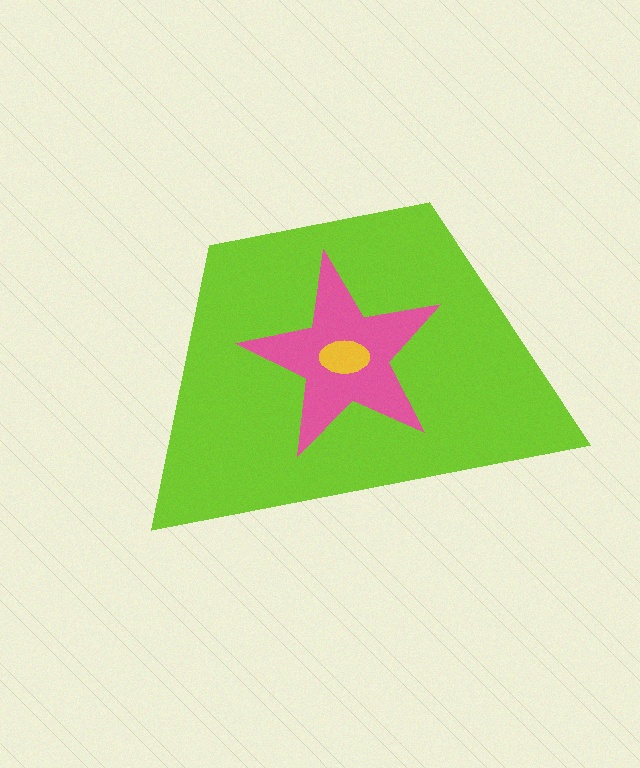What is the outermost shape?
The lime trapezoid.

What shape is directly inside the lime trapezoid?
The pink star.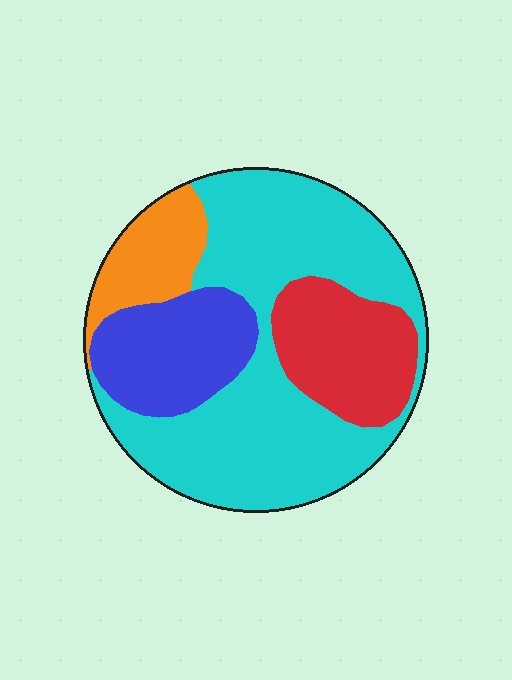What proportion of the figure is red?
Red covers about 15% of the figure.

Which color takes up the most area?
Cyan, at roughly 55%.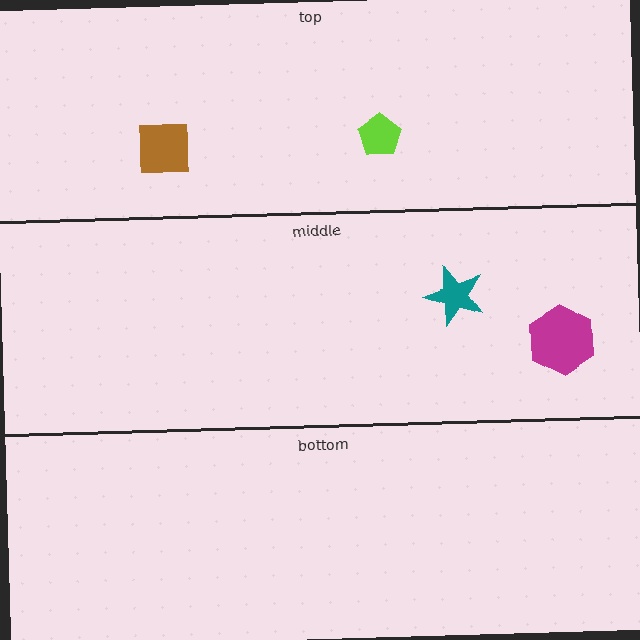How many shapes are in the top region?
2.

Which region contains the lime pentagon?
The top region.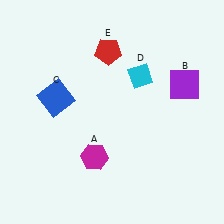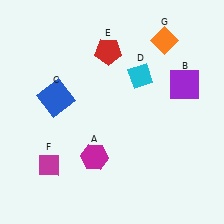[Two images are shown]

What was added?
A magenta diamond (F), an orange diamond (G) were added in Image 2.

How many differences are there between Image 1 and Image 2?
There are 2 differences between the two images.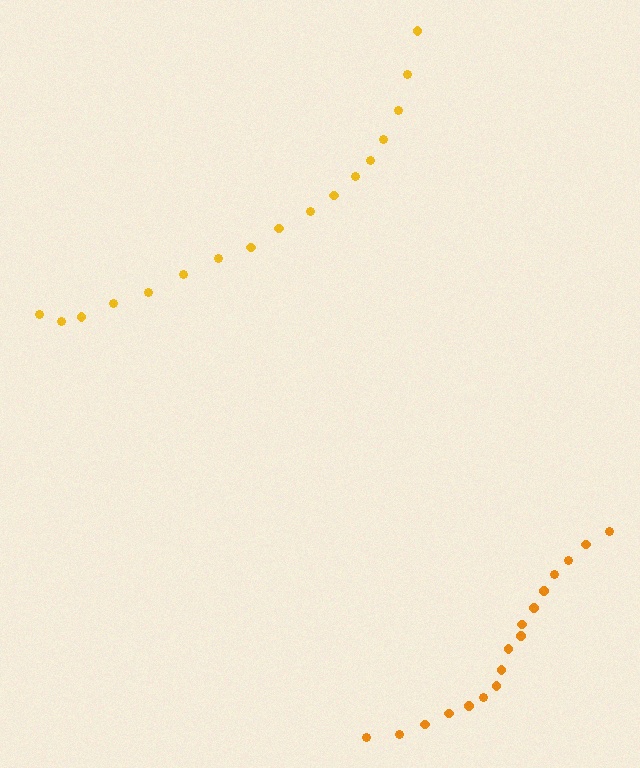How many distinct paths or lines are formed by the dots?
There are 2 distinct paths.